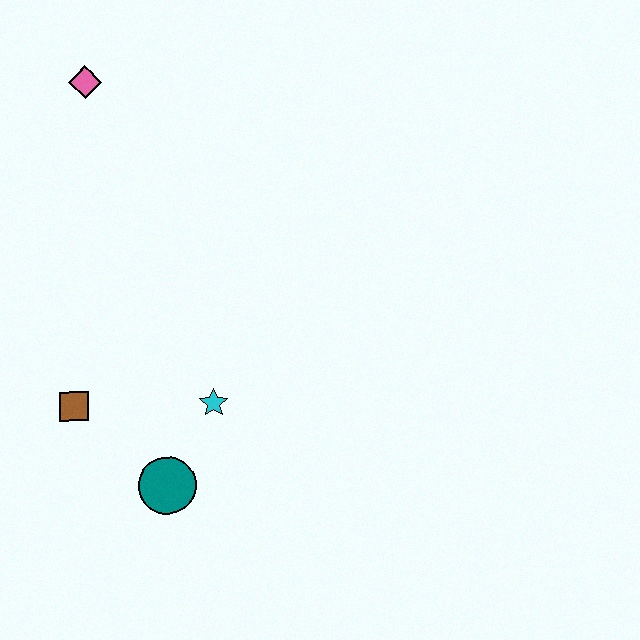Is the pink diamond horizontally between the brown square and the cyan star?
Yes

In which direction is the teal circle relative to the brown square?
The teal circle is to the right of the brown square.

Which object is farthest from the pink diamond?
The teal circle is farthest from the pink diamond.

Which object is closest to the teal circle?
The cyan star is closest to the teal circle.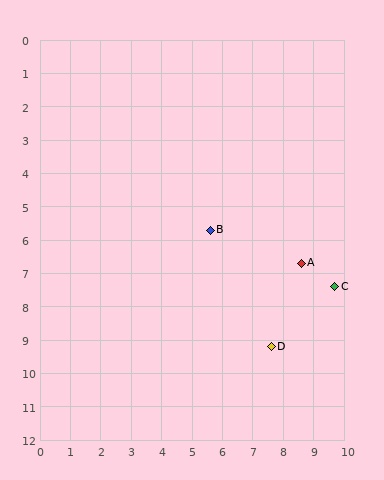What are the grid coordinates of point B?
Point B is at approximately (5.6, 5.7).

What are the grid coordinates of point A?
Point A is at approximately (8.6, 6.7).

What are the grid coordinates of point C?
Point C is at approximately (9.7, 7.4).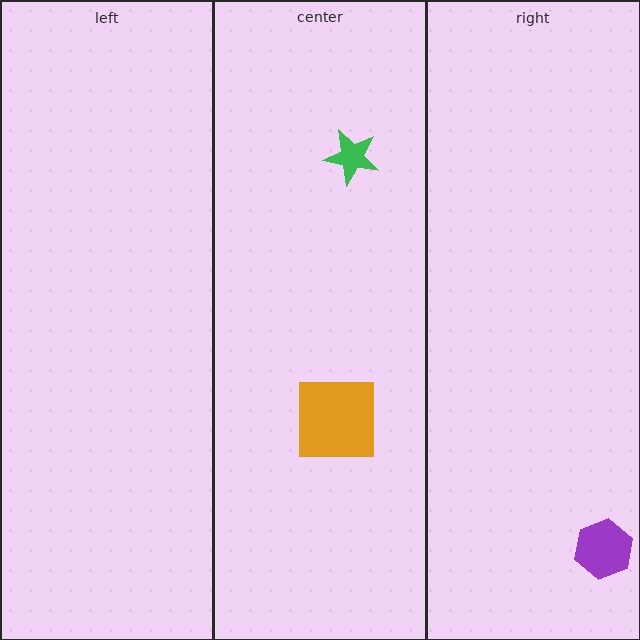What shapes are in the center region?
The green star, the orange square.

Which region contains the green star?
The center region.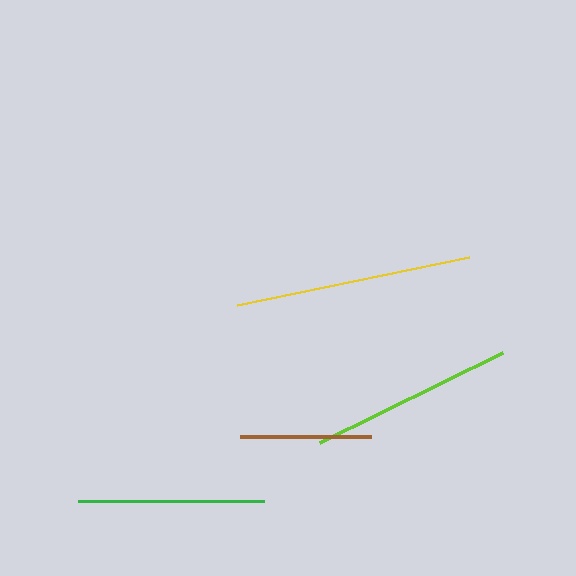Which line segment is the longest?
The yellow line is the longest at approximately 237 pixels.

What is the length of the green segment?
The green segment is approximately 186 pixels long.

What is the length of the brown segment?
The brown segment is approximately 131 pixels long.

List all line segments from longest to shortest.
From longest to shortest: yellow, lime, green, brown.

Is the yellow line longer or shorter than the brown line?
The yellow line is longer than the brown line.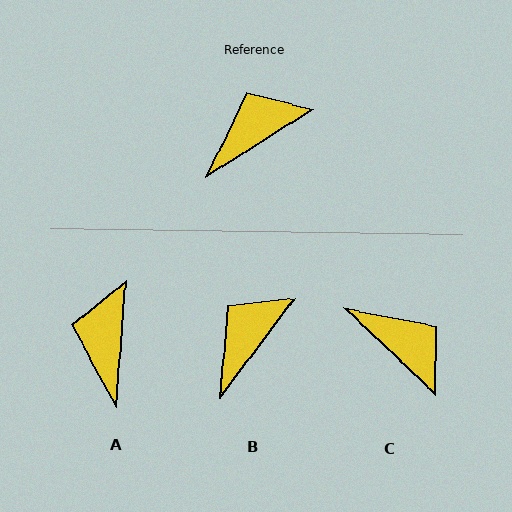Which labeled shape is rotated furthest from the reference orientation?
C, about 76 degrees away.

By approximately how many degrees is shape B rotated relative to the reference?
Approximately 21 degrees counter-clockwise.